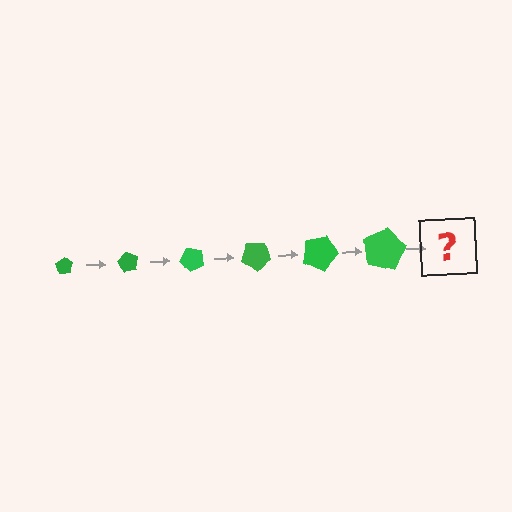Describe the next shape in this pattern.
It should be a pentagon, larger than the previous one and rotated 360 degrees from the start.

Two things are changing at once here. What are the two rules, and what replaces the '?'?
The two rules are that the pentagon grows larger each step and it rotates 60 degrees each step. The '?' should be a pentagon, larger than the previous one and rotated 360 degrees from the start.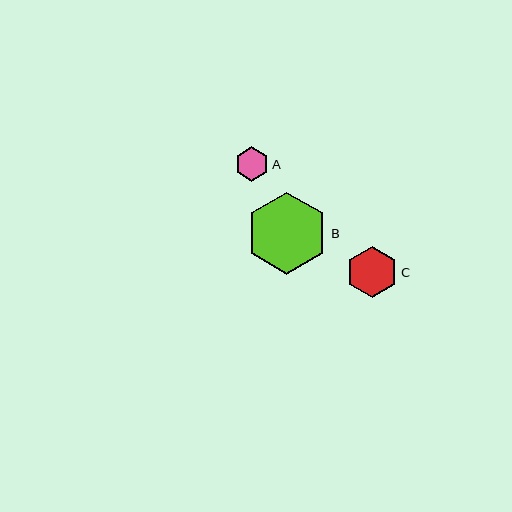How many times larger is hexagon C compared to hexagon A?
Hexagon C is approximately 1.5 times the size of hexagon A.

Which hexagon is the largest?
Hexagon B is the largest with a size of approximately 82 pixels.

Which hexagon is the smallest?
Hexagon A is the smallest with a size of approximately 34 pixels.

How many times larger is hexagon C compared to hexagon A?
Hexagon C is approximately 1.5 times the size of hexagon A.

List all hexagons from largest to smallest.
From largest to smallest: B, C, A.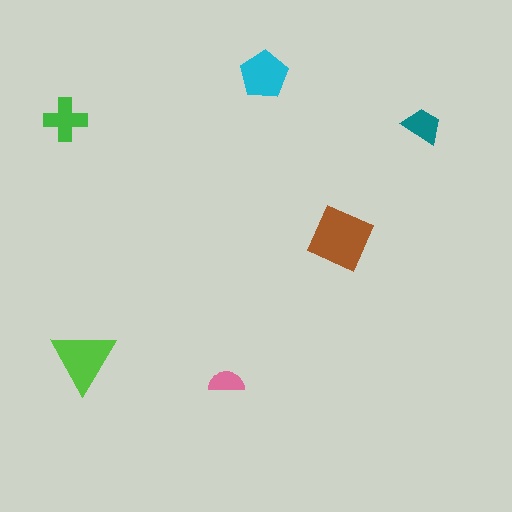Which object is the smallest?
The pink semicircle.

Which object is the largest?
The brown square.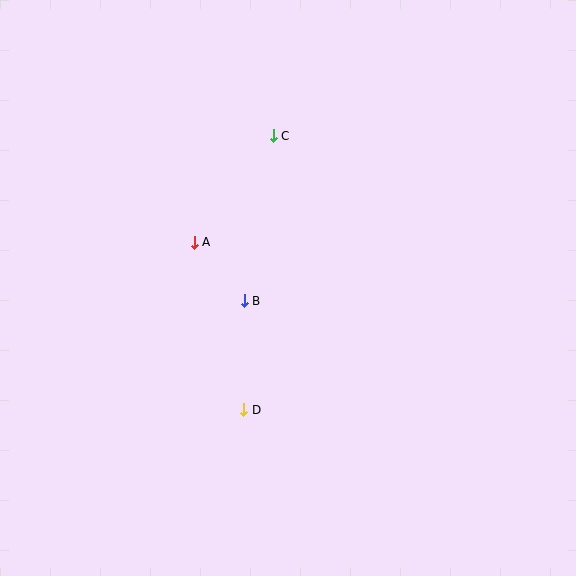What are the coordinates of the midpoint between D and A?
The midpoint between D and A is at (219, 326).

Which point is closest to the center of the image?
Point B at (244, 301) is closest to the center.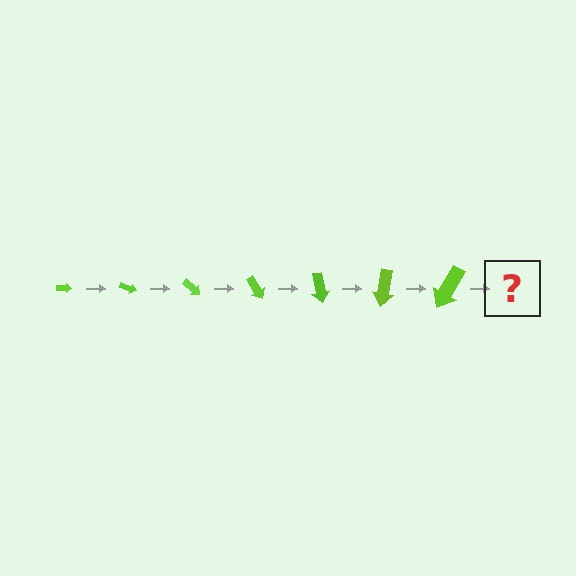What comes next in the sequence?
The next element should be an arrow, larger than the previous one and rotated 140 degrees from the start.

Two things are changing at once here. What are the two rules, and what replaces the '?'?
The two rules are that the arrow grows larger each step and it rotates 20 degrees each step. The '?' should be an arrow, larger than the previous one and rotated 140 degrees from the start.